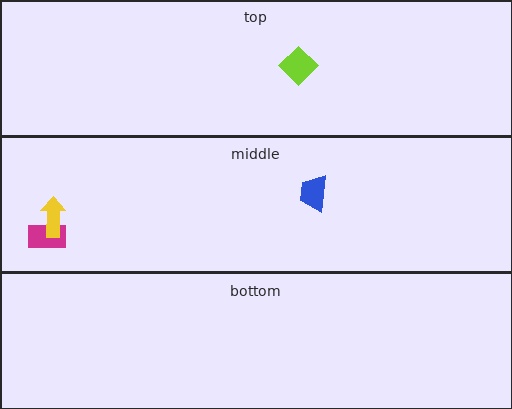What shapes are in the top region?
The lime diamond.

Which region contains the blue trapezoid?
The middle region.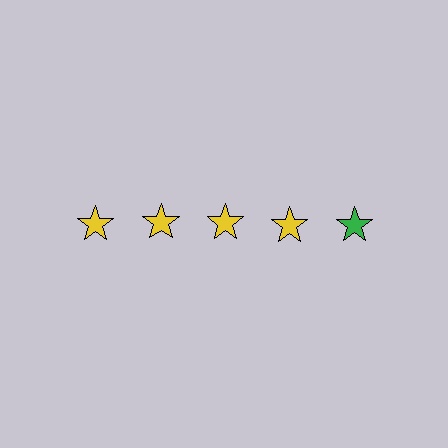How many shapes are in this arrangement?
There are 5 shapes arranged in a grid pattern.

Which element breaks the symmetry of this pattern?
The green star in the top row, rightmost column breaks the symmetry. All other shapes are yellow stars.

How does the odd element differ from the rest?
It has a different color: green instead of yellow.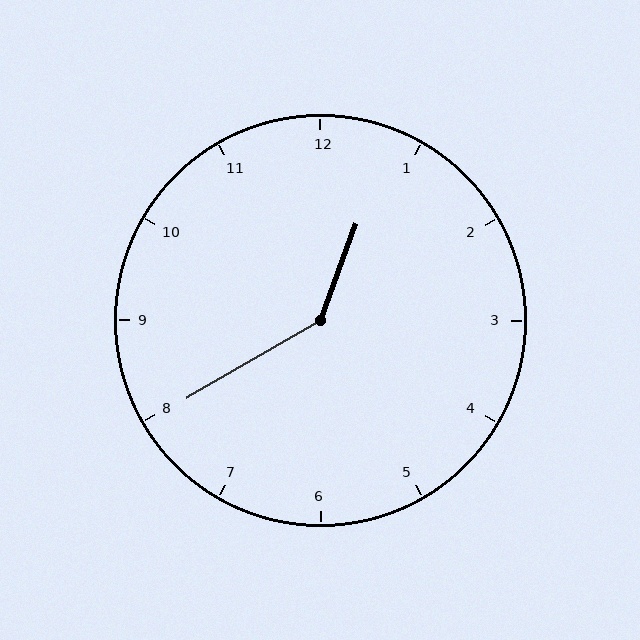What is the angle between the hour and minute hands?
Approximately 140 degrees.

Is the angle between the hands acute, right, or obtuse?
It is obtuse.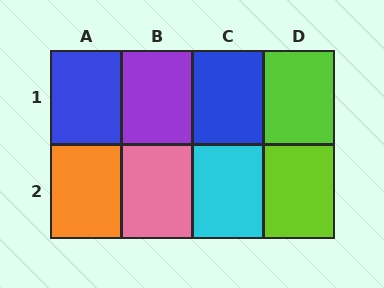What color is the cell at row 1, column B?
Purple.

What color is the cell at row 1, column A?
Blue.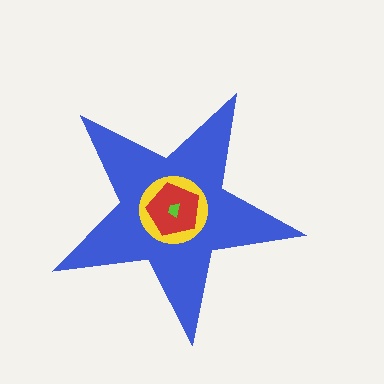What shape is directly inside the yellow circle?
The red pentagon.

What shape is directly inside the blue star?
The yellow circle.